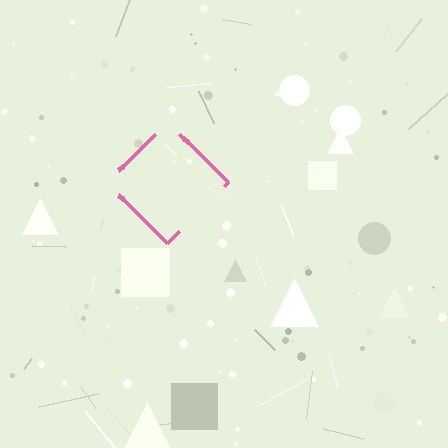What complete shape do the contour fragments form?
The contour fragments form a diamond.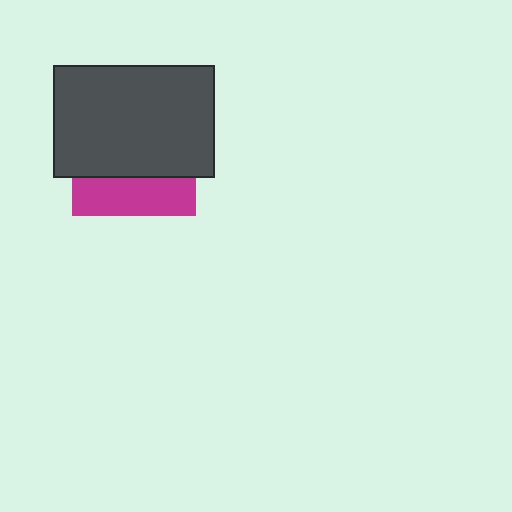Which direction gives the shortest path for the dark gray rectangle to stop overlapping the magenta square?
Moving up gives the shortest separation.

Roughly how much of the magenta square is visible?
A small part of it is visible (roughly 31%).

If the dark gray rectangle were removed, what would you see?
You would see the complete magenta square.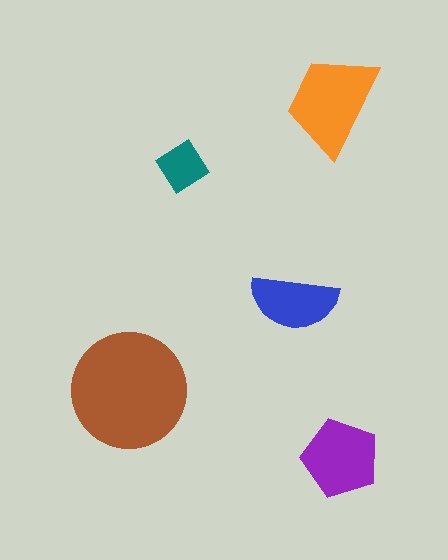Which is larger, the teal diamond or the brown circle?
The brown circle.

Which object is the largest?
The brown circle.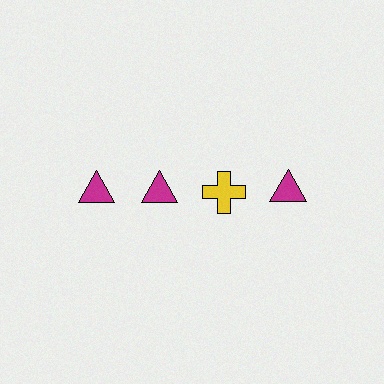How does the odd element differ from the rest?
It differs in both color (yellow instead of magenta) and shape (cross instead of triangle).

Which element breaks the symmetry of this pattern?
The yellow cross in the top row, center column breaks the symmetry. All other shapes are magenta triangles.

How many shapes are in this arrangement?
There are 4 shapes arranged in a grid pattern.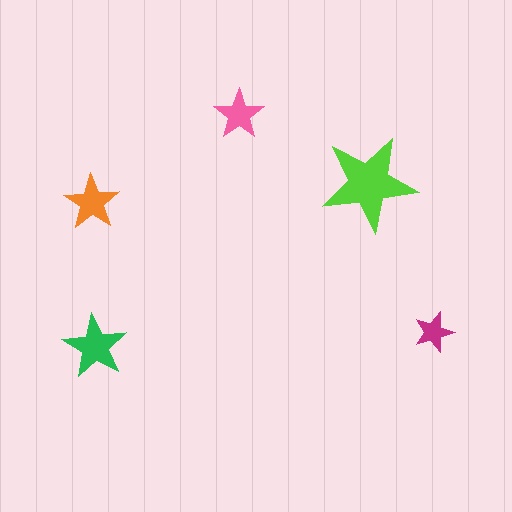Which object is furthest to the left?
The orange star is leftmost.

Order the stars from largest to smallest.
the lime one, the green one, the orange one, the pink one, the magenta one.